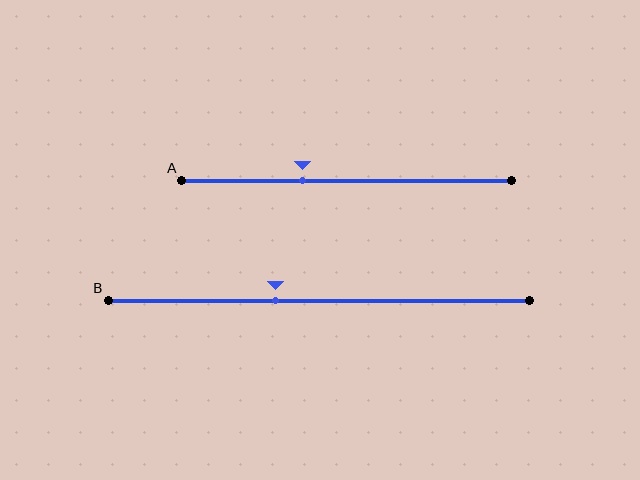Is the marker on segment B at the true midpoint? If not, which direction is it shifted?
No, the marker on segment B is shifted to the left by about 10% of the segment length.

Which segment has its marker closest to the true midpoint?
Segment B has its marker closest to the true midpoint.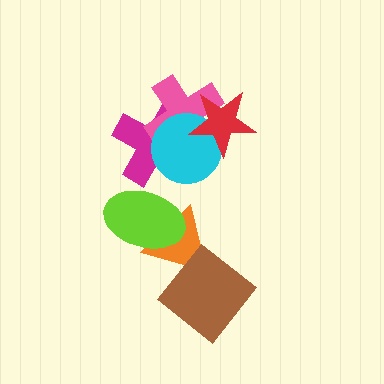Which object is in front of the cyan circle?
The red star is in front of the cyan circle.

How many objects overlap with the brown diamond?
1 object overlaps with the brown diamond.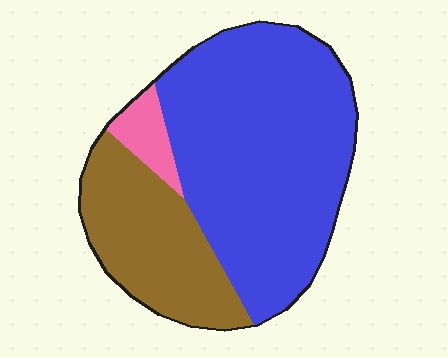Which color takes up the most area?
Blue, at roughly 65%.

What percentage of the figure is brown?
Brown covers 29% of the figure.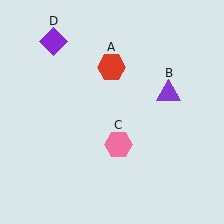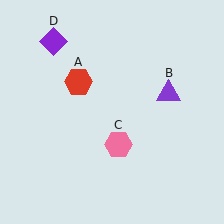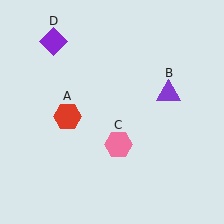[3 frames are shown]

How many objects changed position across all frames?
1 object changed position: red hexagon (object A).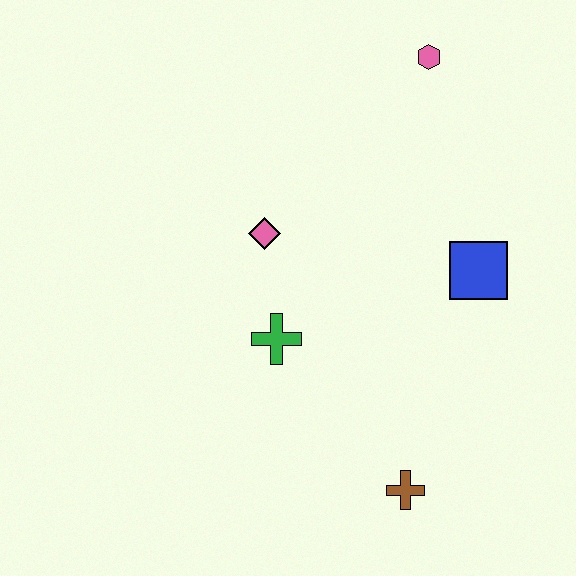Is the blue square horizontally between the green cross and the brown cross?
No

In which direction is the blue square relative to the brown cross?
The blue square is above the brown cross.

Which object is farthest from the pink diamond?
The brown cross is farthest from the pink diamond.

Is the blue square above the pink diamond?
No